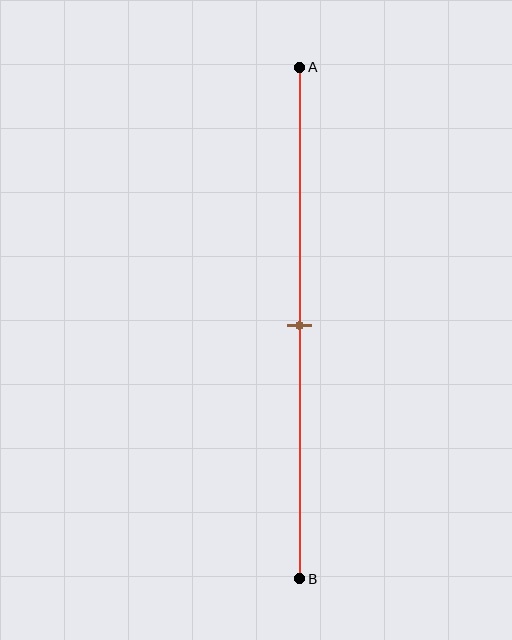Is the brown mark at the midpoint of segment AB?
Yes, the mark is approximately at the midpoint.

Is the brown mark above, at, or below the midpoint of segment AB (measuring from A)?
The brown mark is approximately at the midpoint of segment AB.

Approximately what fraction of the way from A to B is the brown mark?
The brown mark is approximately 50% of the way from A to B.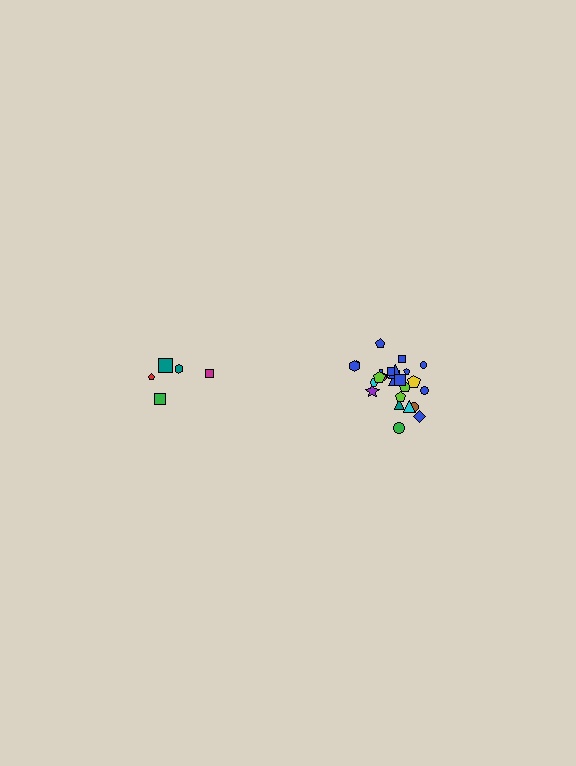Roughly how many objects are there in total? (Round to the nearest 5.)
Roughly 30 objects in total.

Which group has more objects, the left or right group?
The right group.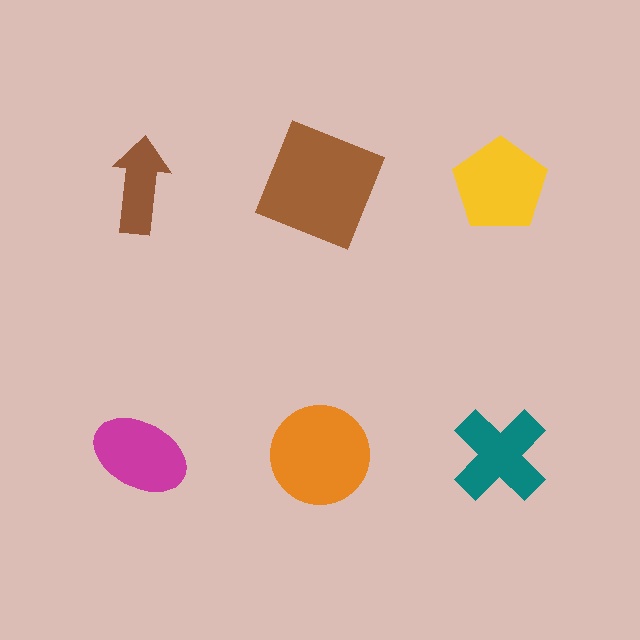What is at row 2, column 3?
A teal cross.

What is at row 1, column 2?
A brown square.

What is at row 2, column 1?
A magenta ellipse.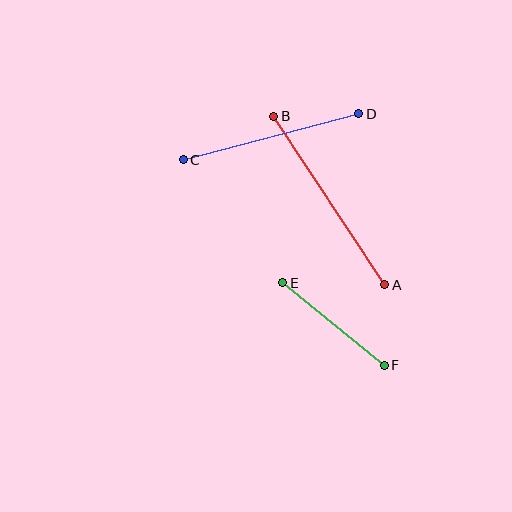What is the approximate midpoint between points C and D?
The midpoint is at approximately (271, 137) pixels.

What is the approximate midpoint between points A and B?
The midpoint is at approximately (329, 201) pixels.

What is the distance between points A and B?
The distance is approximately 202 pixels.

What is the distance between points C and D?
The distance is approximately 182 pixels.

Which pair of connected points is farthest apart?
Points A and B are farthest apart.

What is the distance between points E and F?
The distance is approximately 131 pixels.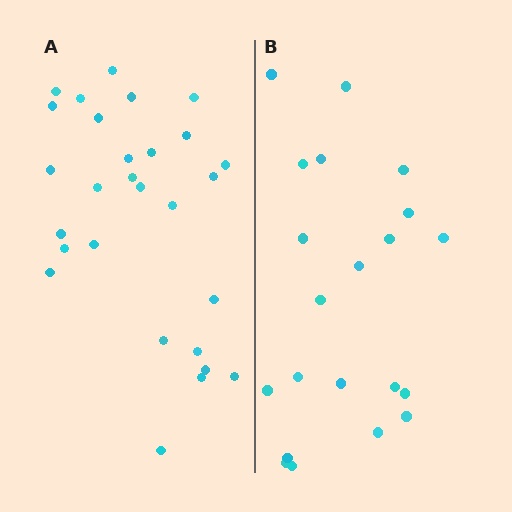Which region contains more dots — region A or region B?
Region A (the left region) has more dots.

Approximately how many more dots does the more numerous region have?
Region A has roughly 8 or so more dots than region B.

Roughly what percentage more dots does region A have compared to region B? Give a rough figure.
About 35% more.